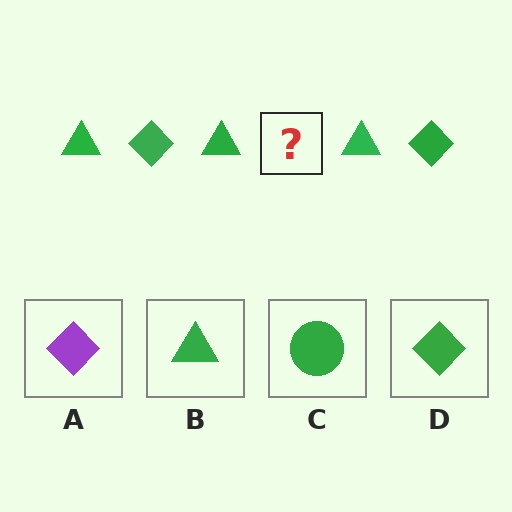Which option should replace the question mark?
Option D.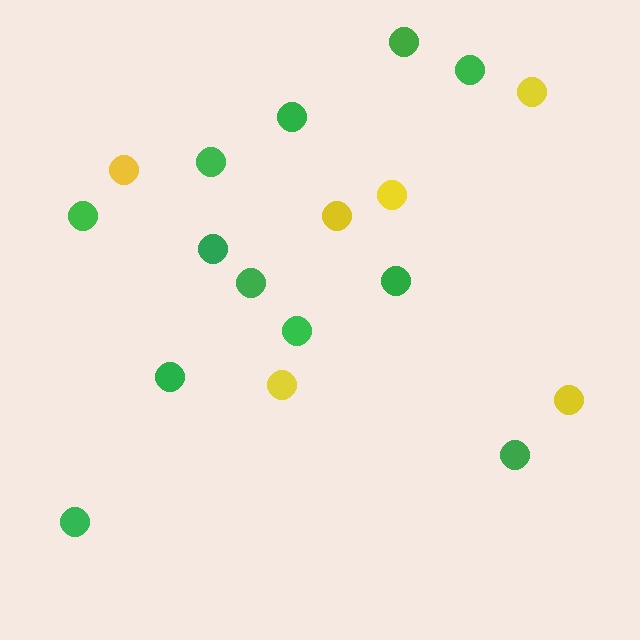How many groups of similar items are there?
There are 2 groups: one group of green circles (12) and one group of yellow circles (6).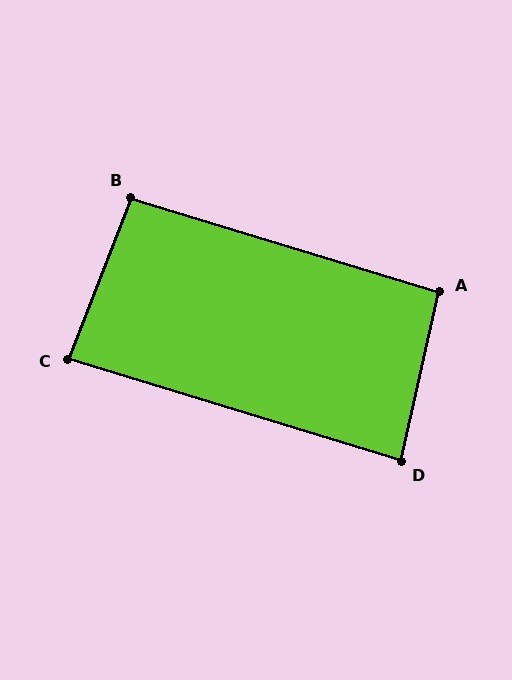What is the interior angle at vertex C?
Approximately 86 degrees (approximately right).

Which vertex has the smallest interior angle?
D, at approximately 86 degrees.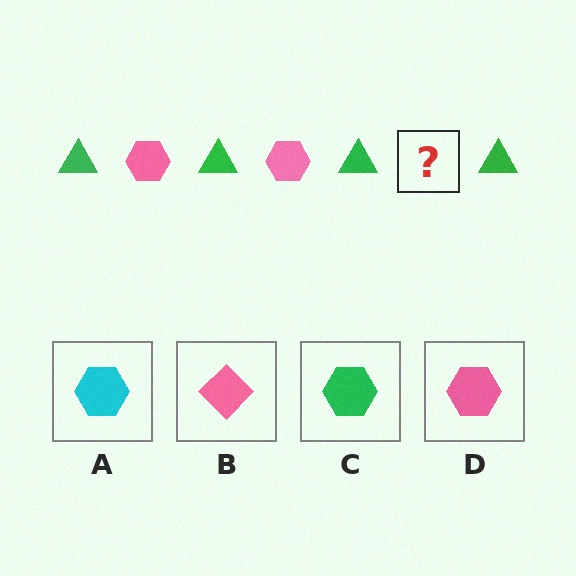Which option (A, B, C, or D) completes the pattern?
D.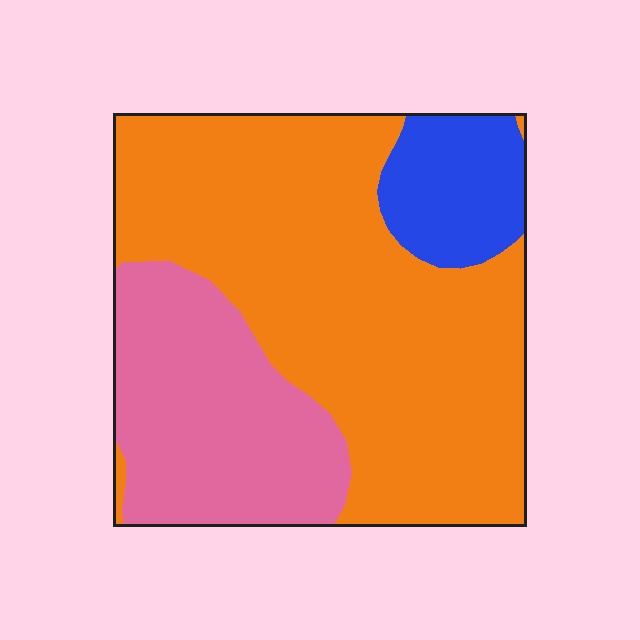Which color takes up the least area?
Blue, at roughly 10%.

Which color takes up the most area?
Orange, at roughly 60%.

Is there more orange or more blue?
Orange.